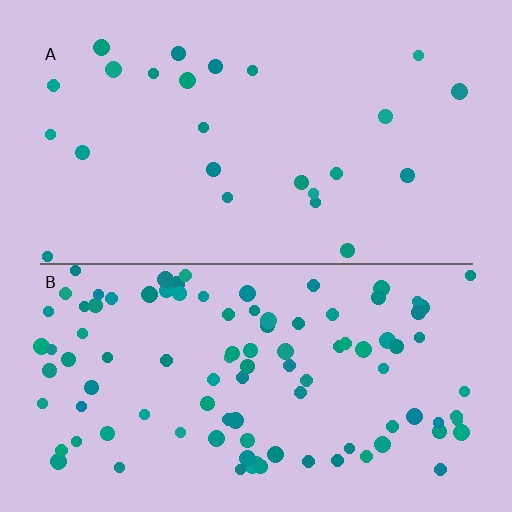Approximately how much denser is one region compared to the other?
Approximately 4.0× — region B over region A.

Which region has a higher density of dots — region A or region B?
B (the bottom).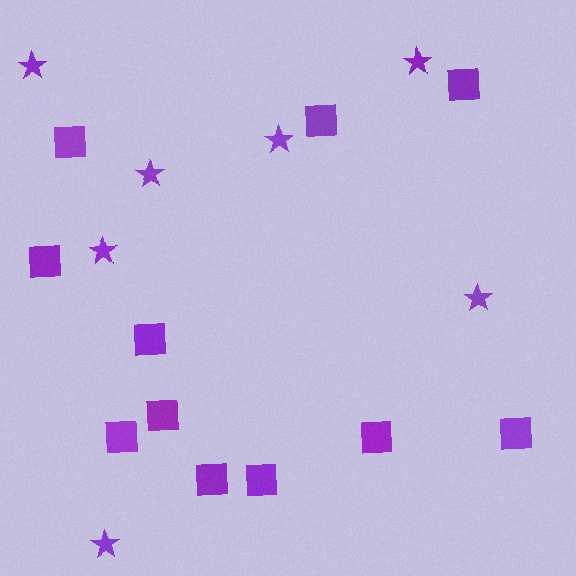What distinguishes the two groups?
There are 2 groups: one group of stars (7) and one group of squares (11).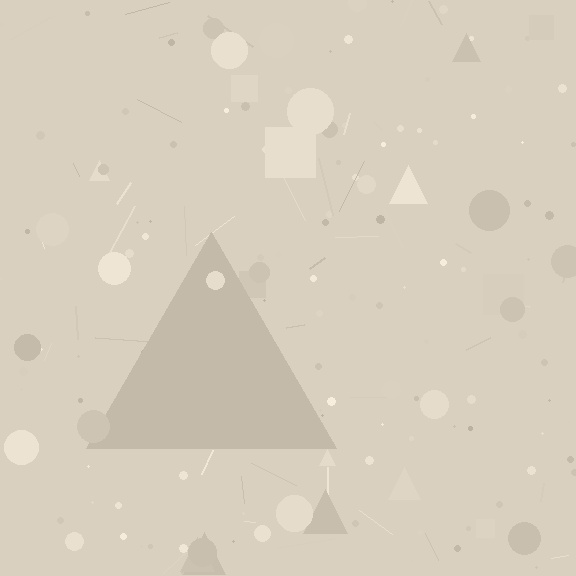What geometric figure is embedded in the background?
A triangle is embedded in the background.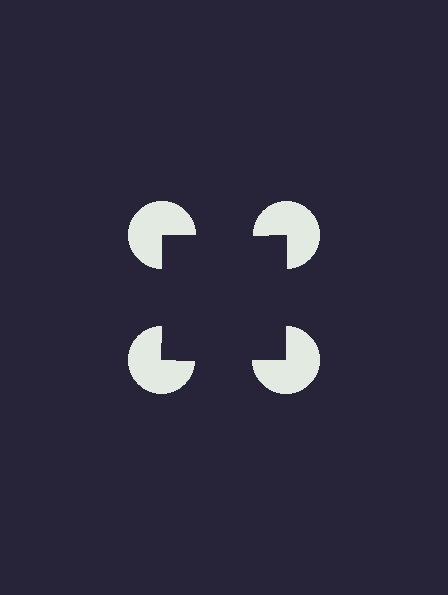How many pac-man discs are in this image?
There are 4 — one at each vertex of the illusory square.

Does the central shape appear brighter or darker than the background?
It typically appears slightly darker than the background, even though no actual brightness change is drawn.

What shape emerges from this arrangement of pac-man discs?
An illusory square — its edges are inferred from the aligned wedge cuts in the pac-man discs, not physically drawn.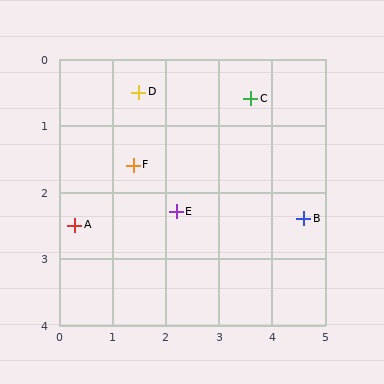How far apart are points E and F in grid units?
Points E and F are about 1.1 grid units apart.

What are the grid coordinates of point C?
Point C is at approximately (3.6, 0.6).